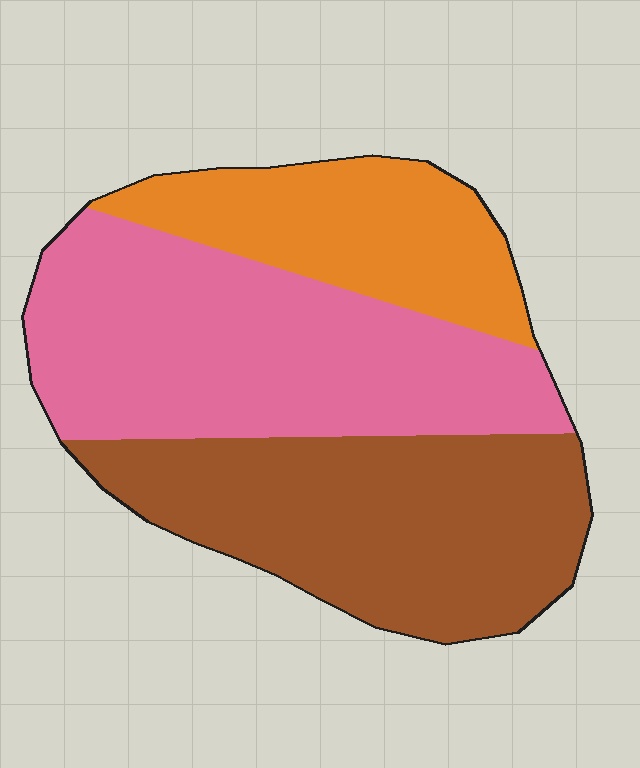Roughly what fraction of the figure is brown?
Brown covers about 35% of the figure.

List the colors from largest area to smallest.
From largest to smallest: pink, brown, orange.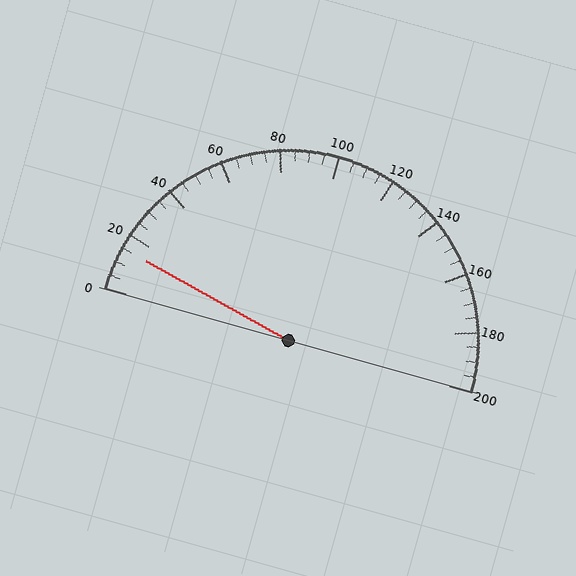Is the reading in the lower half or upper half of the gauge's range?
The reading is in the lower half of the range (0 to 200).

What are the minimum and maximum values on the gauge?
The gauge ranges from 0 to 200.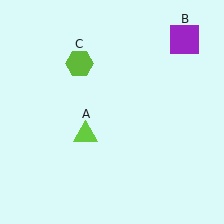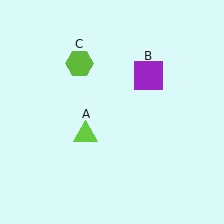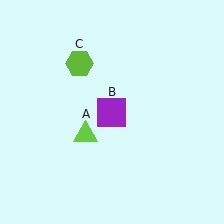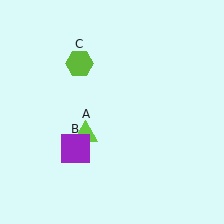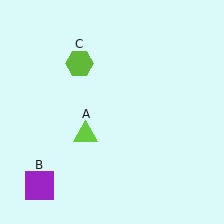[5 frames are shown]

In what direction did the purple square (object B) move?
The purple square (object B) moved down and to the left.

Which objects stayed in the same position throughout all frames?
Lime triangle (object A) and lime hexagon (object C) remained stationary.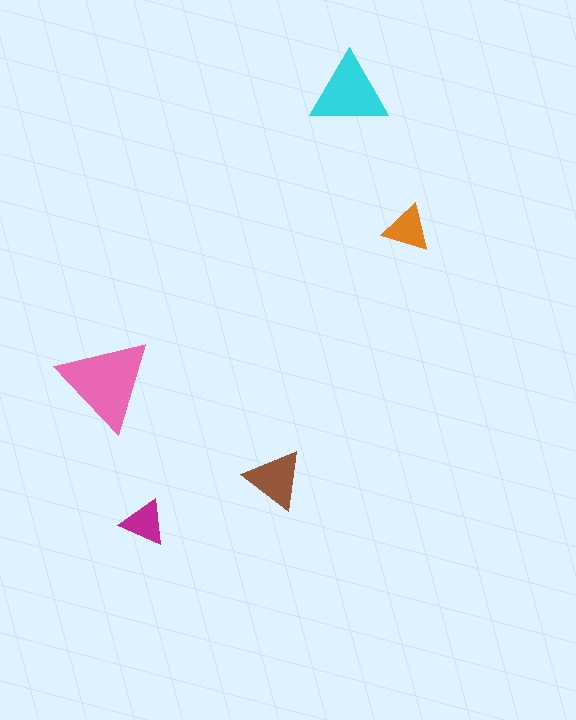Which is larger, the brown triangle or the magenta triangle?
The brown one.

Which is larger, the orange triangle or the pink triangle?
The pink one.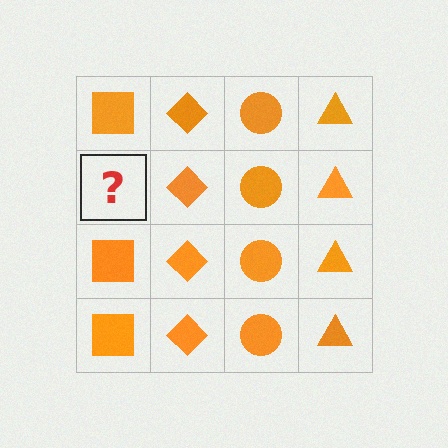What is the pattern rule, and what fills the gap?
The rule is that each column has a consistent shape. The gap should be filled with an orange square.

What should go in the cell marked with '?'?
The missing cell should contain an orange square.